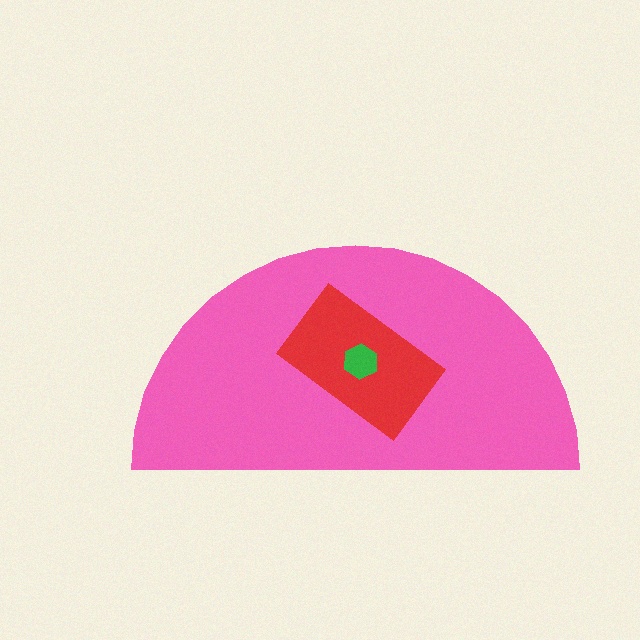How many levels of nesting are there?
3.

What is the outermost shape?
The pink semicircle.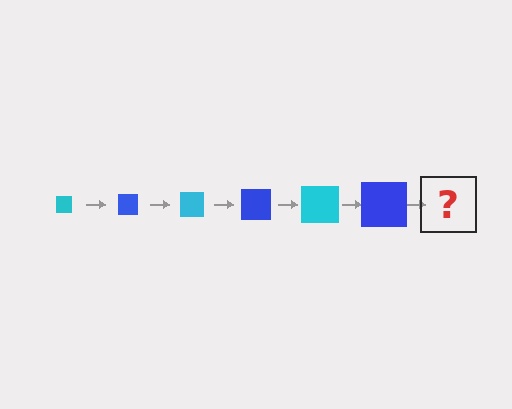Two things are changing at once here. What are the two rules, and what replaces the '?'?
The two rules are that the square grows larger each step and the color cycles through cyan and blue. The '?' should be a cyan square, larger than the previous one.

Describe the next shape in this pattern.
It should be a cyan square, larger than the previous one.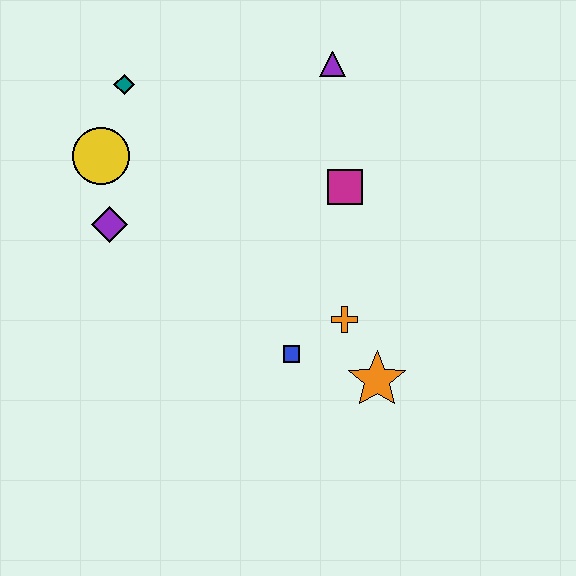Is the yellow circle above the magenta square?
Yes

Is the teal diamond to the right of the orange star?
No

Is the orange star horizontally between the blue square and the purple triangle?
No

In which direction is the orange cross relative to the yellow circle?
The orange cross is to the right of the yellow circle.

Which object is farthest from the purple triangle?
The orange star is farthest from the purple triangle.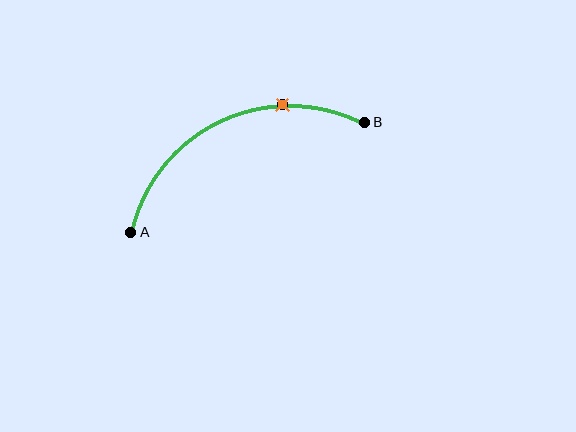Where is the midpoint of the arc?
The arc midpoint is the point on the curve farthest from the straight line joining A and B. It sits above that line.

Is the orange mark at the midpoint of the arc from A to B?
No. The orange mark lies on the arc but is closer to endpoint B. The arc midpoint would be at the point on the curve equidistant along the arc from both A and B.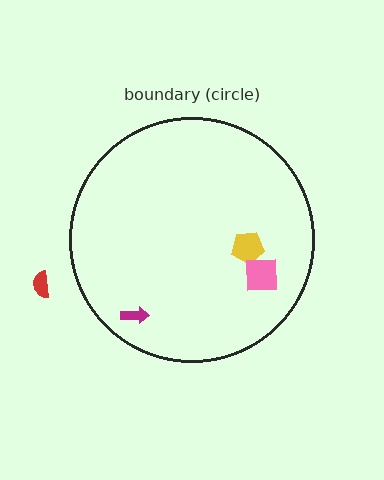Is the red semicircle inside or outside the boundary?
Outside.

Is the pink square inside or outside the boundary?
Inside.